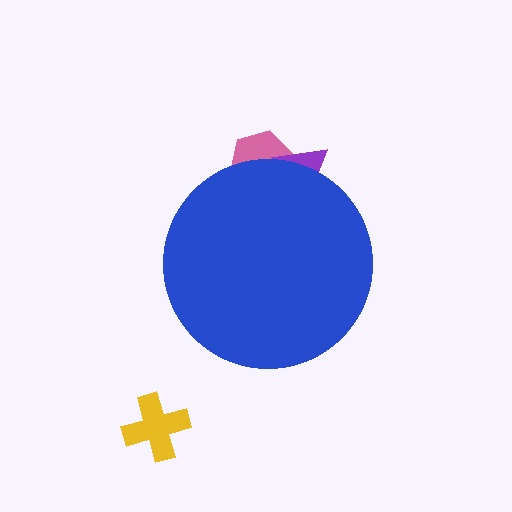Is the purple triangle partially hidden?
Yes, the purple triangle is partially hidden behind the blue circle.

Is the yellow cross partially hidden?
No, the yellow cross is fully visible.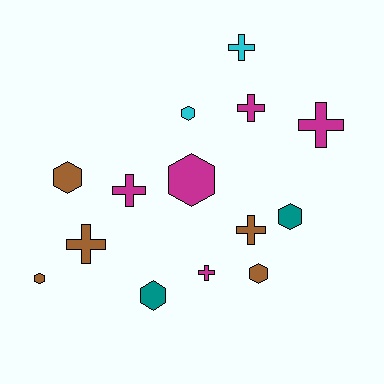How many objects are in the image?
There are 14 objects.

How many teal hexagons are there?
There are 2 teal hexagons.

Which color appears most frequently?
Magenta, with 5 objects.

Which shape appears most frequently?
Cross, with 7 objects.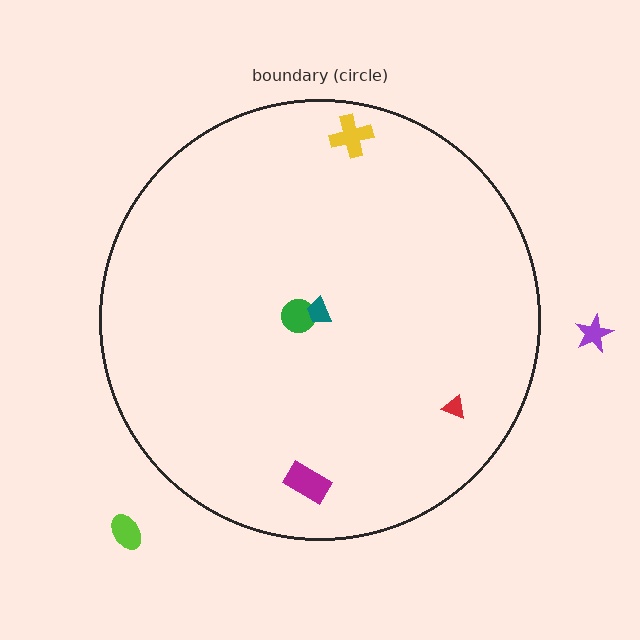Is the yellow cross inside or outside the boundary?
Inside.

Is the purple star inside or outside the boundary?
Outside.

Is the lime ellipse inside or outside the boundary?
Outside.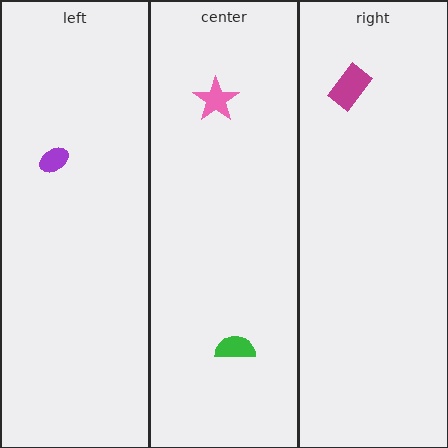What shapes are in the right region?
The magenta rectangle.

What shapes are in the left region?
The purple ellipse.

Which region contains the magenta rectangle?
The right region.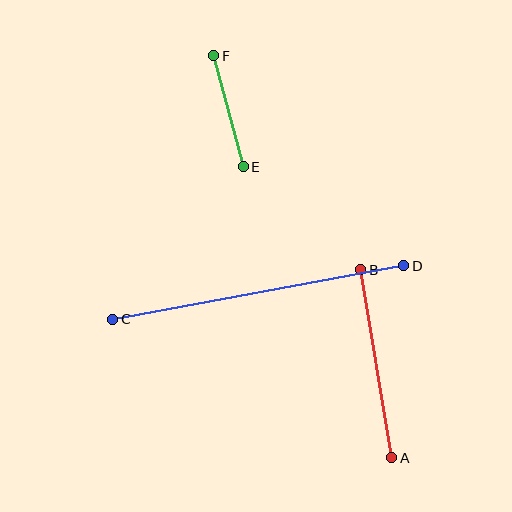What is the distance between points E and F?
The distance is approximately 115 pixels.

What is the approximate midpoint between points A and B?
The midpoint is at approximately (376, 364) pixels.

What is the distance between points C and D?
The distance is approximately 296 pixels.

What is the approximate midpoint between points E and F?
The midpoint is at approximately (229, 111) pixels.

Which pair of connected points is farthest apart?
Points C and D are farthest apart.